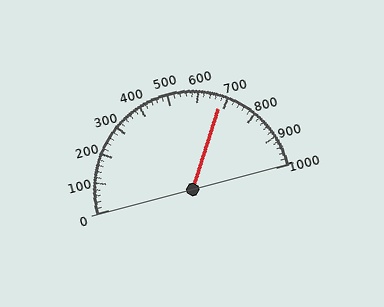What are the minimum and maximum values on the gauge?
The gauge ranges from 0 to 1000.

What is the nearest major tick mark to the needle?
The nearest major tick mark is 700.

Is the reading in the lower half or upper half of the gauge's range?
The reading is in the upper half of the range (0 to 1000).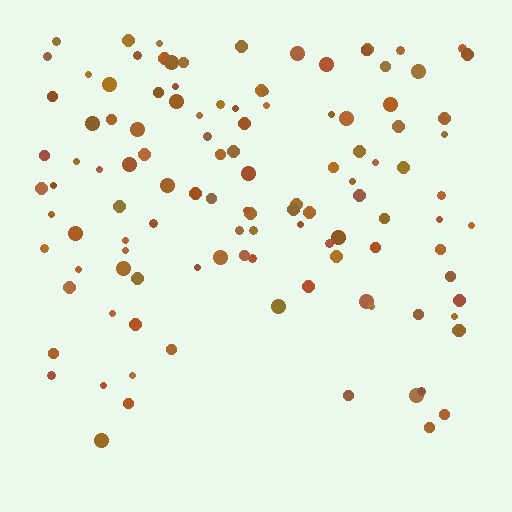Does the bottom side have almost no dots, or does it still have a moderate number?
Still a moderate number, just noticeably fewer than the top.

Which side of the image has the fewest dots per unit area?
The bottom.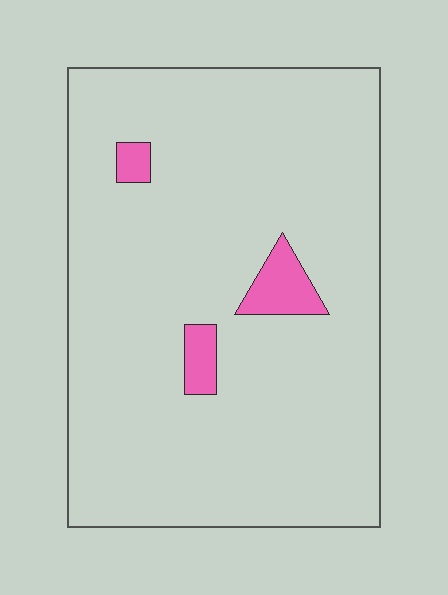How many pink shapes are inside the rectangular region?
3.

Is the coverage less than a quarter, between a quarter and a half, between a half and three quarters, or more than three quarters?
Less than a quarter.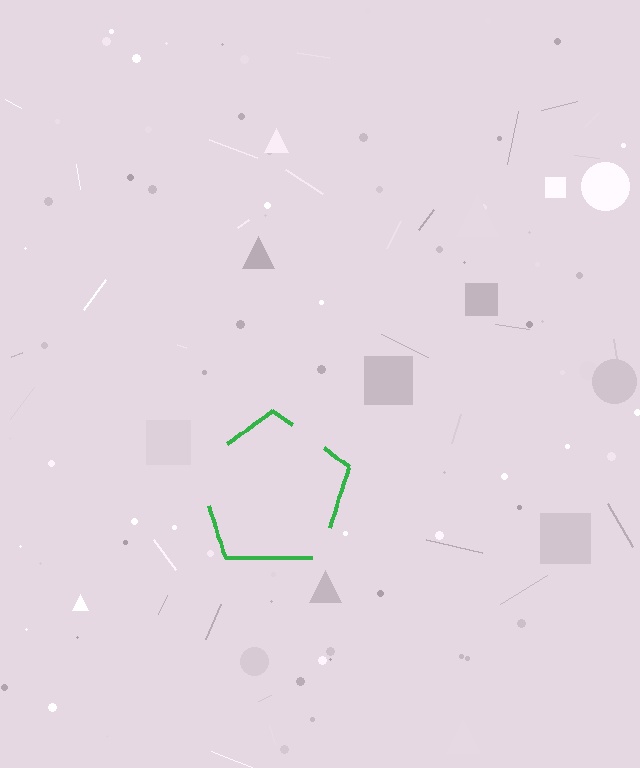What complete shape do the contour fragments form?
The contour fragments form a pentagon.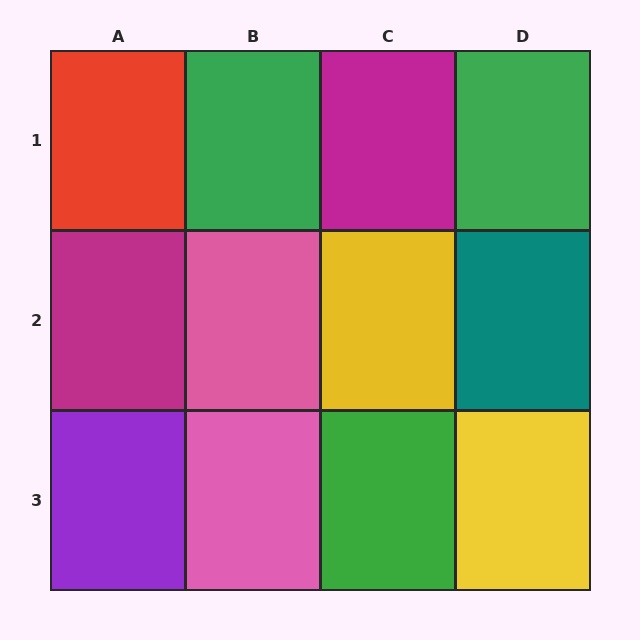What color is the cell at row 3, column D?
Yellow.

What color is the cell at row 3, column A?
Purple.